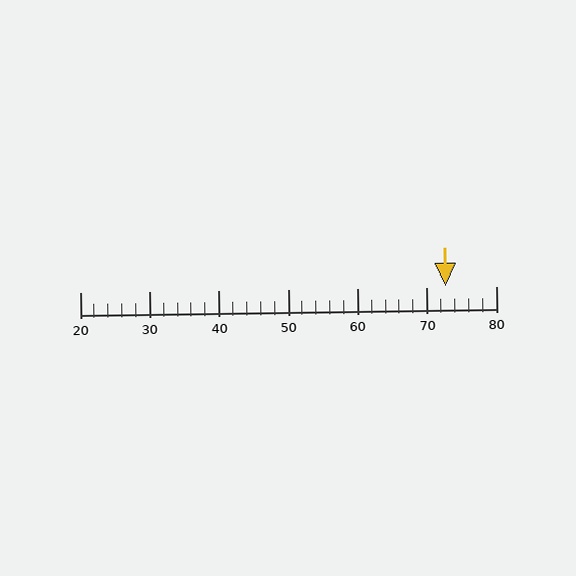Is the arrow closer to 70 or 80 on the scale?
The arrow is closer to 70.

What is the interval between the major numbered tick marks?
The major tick marks are spaced 10 units apart.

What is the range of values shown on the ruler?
The ruler shows values from 20 to 80.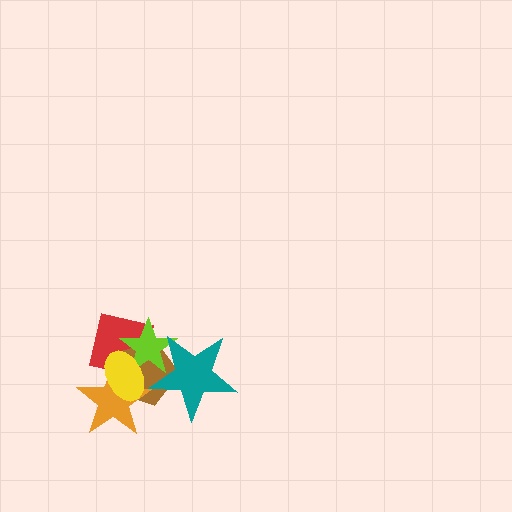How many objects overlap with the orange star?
3 objects overlap with the orange star.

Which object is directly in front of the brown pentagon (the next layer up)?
The lime star is directly in front of the brown pentagon.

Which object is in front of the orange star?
The yellow ellipse is in front of the orange star.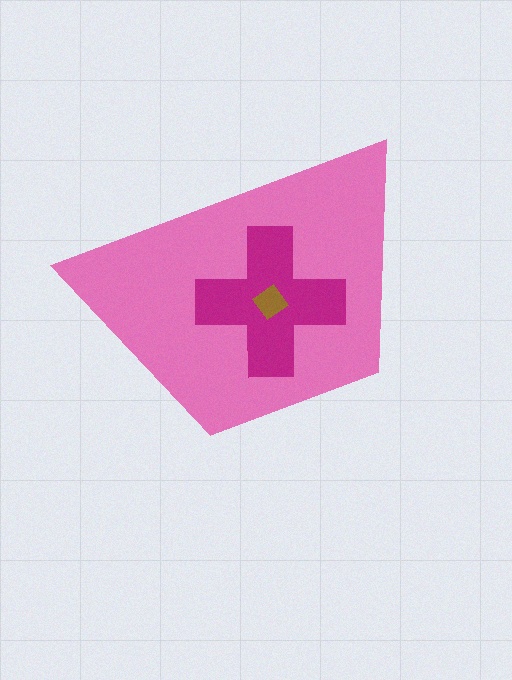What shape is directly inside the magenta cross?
The brown diamond.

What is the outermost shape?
The pink trapezoid.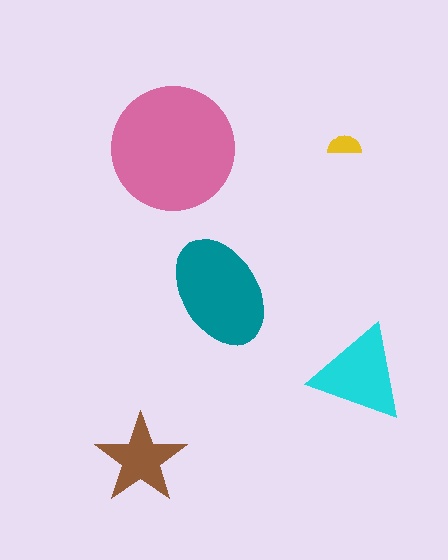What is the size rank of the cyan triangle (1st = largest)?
3rd.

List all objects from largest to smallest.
The pink circle, the teal ellipse, the cyan triangle, the brown star, the yellow semicircle.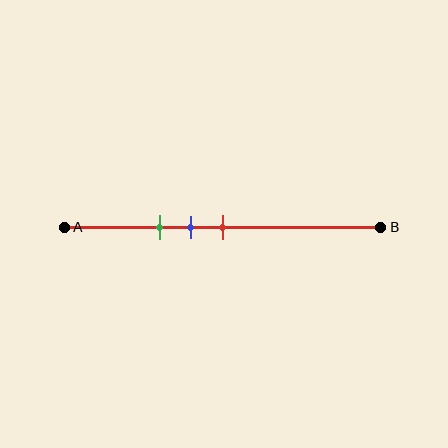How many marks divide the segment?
There are 3 marks dividing the segment.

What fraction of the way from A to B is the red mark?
The red mark is approximately 50% (0.5) of the way from A to B.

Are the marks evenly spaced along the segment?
Yes, the marks are approximately evenly spaced.